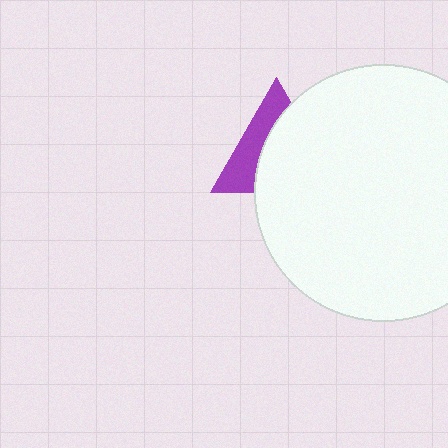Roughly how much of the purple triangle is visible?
A small part of it is visible (roughly 39%).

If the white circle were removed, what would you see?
You would see the complete purple triangle.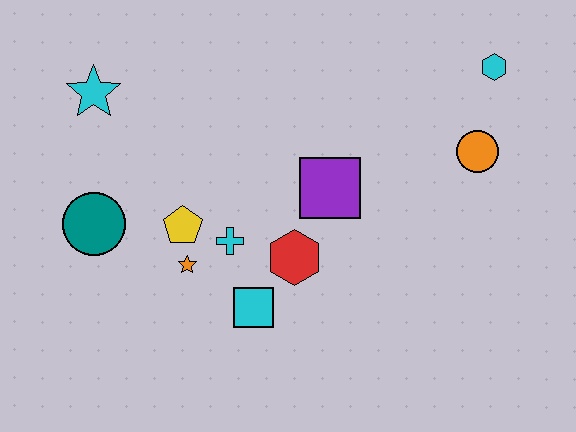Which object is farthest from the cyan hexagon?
The teal circle is farthest from the cyan hexagon.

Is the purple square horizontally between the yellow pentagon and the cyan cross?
No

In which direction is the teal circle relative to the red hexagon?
The teal circle is to the left of the red hexagon.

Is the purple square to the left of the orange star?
No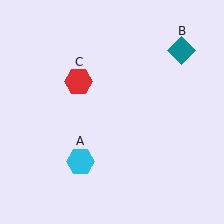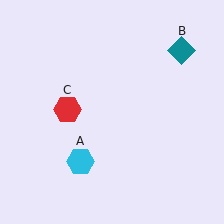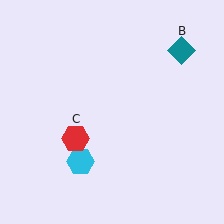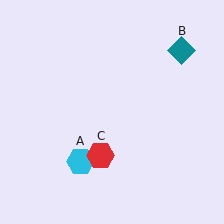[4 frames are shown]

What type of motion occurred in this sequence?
The red hexagon (object C) rotated counterclockwise around the center of the scene.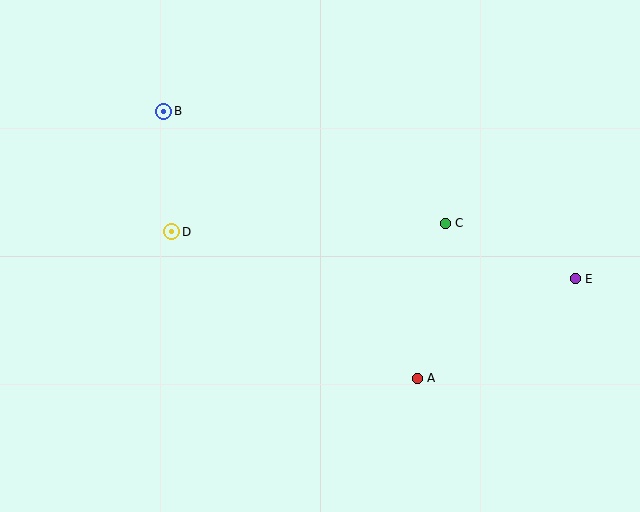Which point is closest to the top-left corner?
Point B is closest to the top-left corner.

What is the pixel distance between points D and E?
The distance between D and E is 406 pixels.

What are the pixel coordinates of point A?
Point A is at (417, 378).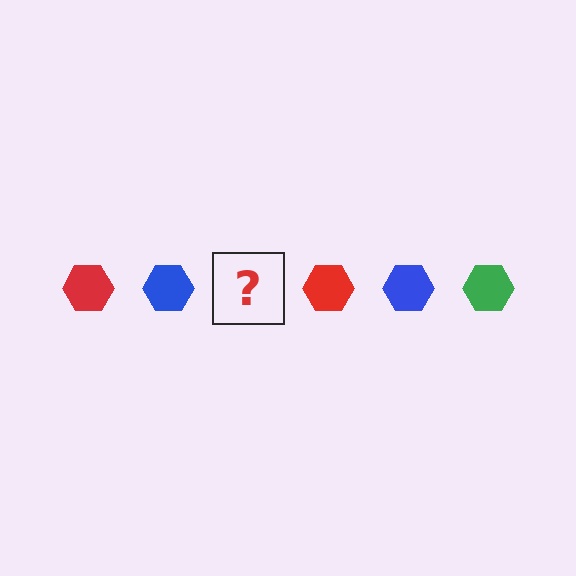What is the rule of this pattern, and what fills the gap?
The rule is that the pattern cycles through red, blue, green hexagons. The gap should be filled with a green hexagon.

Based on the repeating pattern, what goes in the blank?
The blank should be a green hexagon.